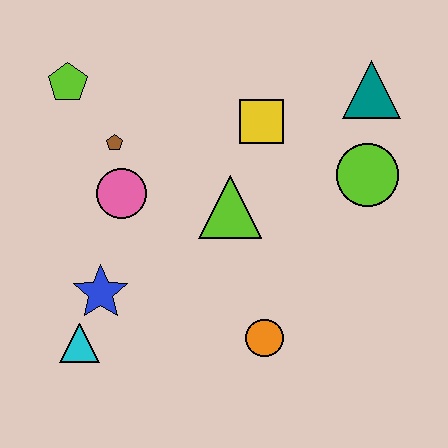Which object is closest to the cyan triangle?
The blue star is closest to the cyan triangle.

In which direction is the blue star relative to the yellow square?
The blue star is below the yellow square.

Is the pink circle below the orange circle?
No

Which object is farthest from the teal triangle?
The cyan triangle is farthest from the teal triangle.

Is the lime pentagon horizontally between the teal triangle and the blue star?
No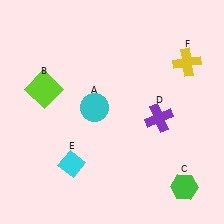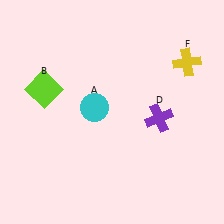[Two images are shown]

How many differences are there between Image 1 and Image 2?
There are 2 differences between the two images.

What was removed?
The cyan diamond (E), the green hexagon (C) were removed in Image 2.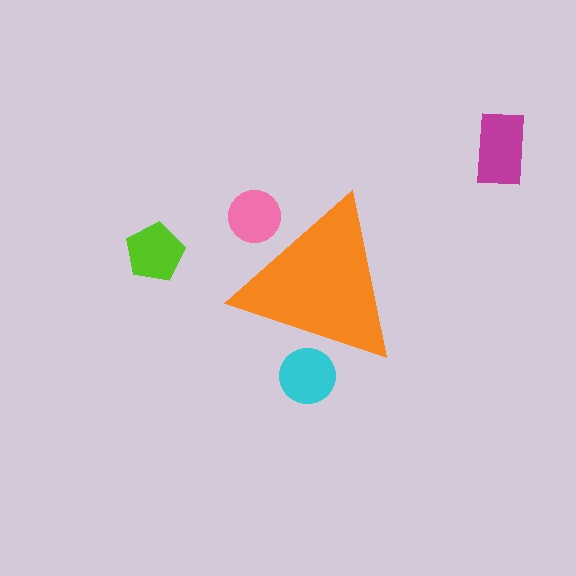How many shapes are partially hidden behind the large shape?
2 shapes are partially hidden.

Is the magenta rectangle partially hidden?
No, the magenta rectangle is fully visible.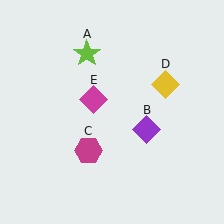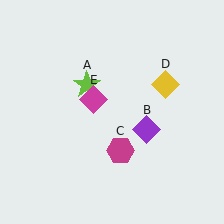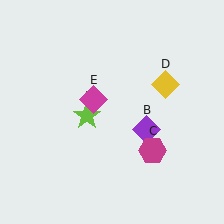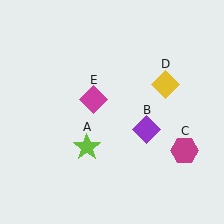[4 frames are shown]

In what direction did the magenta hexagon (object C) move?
The magenta hexagon (object C) moved right.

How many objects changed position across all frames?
2 objects changed position: lime star (object A), magenta hexagon (object C).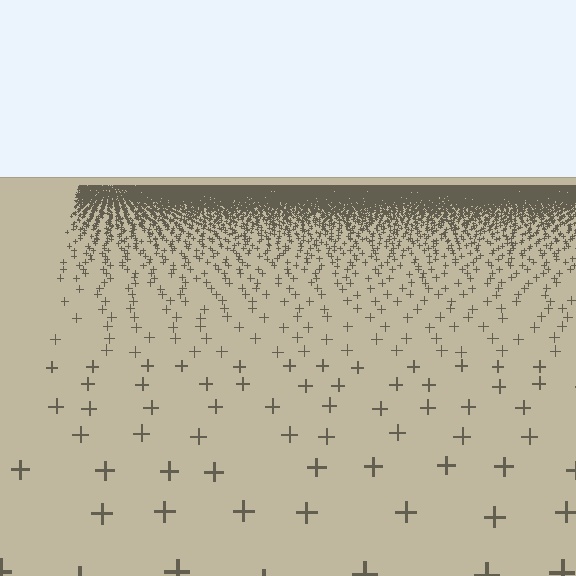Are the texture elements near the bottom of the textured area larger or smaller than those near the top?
Larger. Near the bottom, elements are closer to the viewer and appear at a bigger on-screen size.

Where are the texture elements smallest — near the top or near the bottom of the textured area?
Near the top.